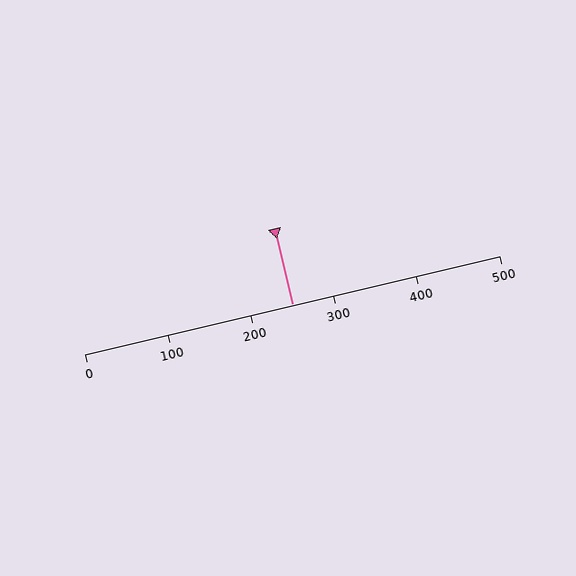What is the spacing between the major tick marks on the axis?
The major ticks are spaced 100 apart.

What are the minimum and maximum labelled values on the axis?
The axis runs from 0 to 500.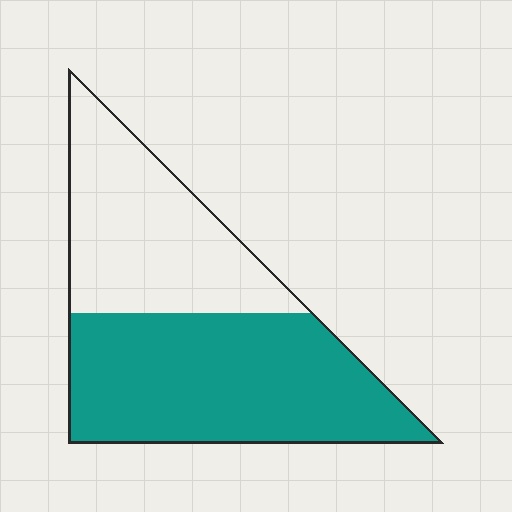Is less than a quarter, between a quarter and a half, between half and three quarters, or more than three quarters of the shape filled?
Between half and three quarters.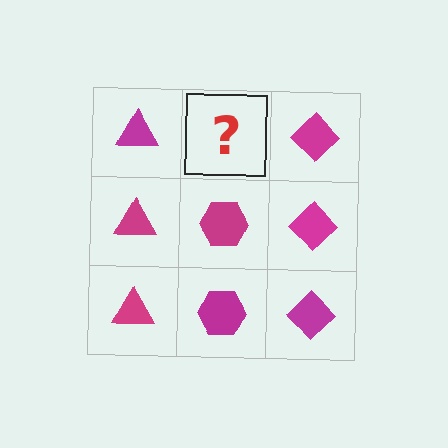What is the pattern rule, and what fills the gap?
The rule is that each column has a consistent shape. The gap should be filled with a magenta hexagon.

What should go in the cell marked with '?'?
The missing cell should contain a magenta hexagon.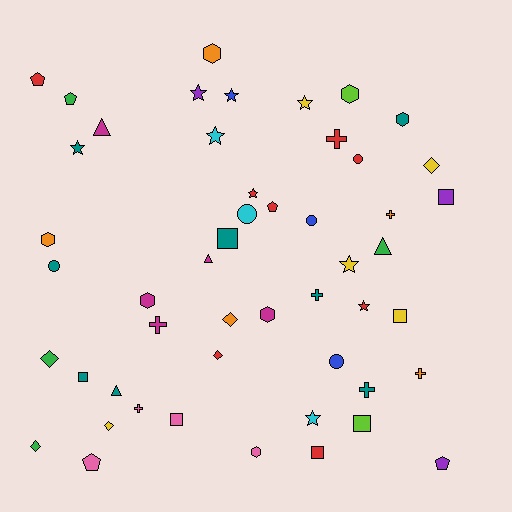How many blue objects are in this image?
There are 3 blue objects.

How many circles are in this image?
There are 5 circles.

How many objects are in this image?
There are 50 objects.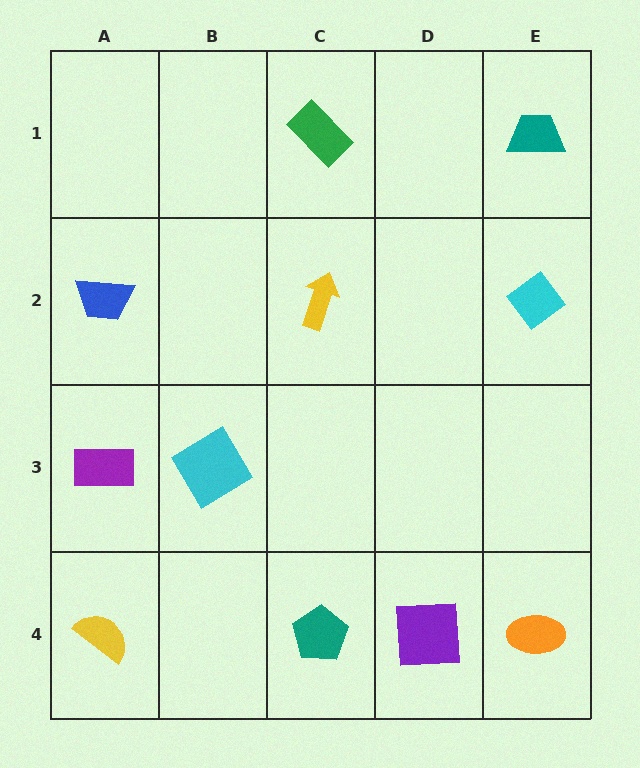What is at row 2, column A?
A blue trapezoid.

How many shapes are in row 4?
4 shapes.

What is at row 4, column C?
A teal pentagon.